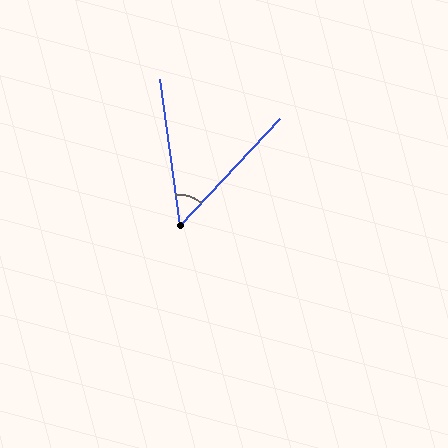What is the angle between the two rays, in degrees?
Approximately 51 degrees.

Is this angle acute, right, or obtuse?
It is acute.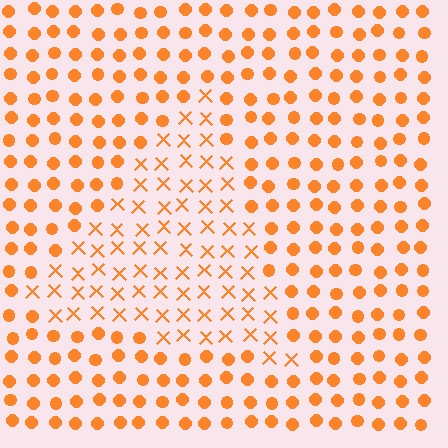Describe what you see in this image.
The image is filled with small orange elements arranged in a uniform grid. A triangle-shaped region contains X marks, while the surrounding area contains circles. The boundary is defined purely by the change in element shape.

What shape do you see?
I see a triangle.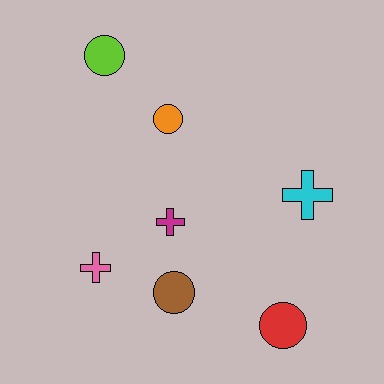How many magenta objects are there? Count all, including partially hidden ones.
There is 1 magenta object.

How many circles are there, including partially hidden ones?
There are 4 circles.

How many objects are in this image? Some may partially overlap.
There are 7 objects.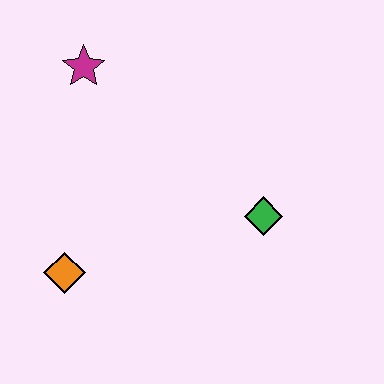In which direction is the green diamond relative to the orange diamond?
The green diamond is to the right of the orange diamond.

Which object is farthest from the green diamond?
The magenta star is farthest from the green diamond.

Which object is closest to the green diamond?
The orange diamond is closest to the green diamond.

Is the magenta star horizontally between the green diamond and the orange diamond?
Yes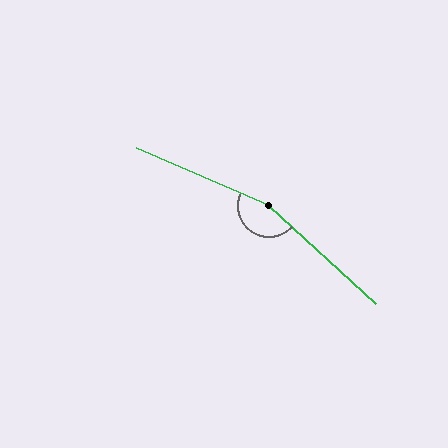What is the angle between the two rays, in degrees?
Approximately 161 degrees.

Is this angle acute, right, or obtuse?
It is obtuse.